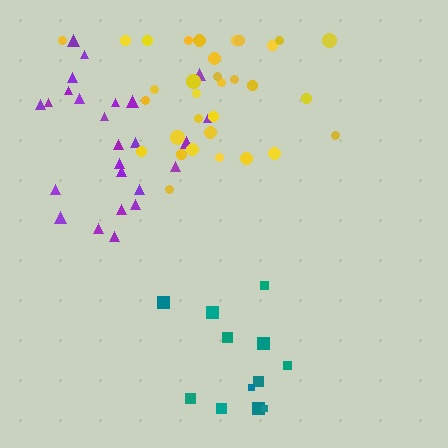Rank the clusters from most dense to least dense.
yellow, purple, teal.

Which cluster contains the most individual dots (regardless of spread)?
Yellow (32).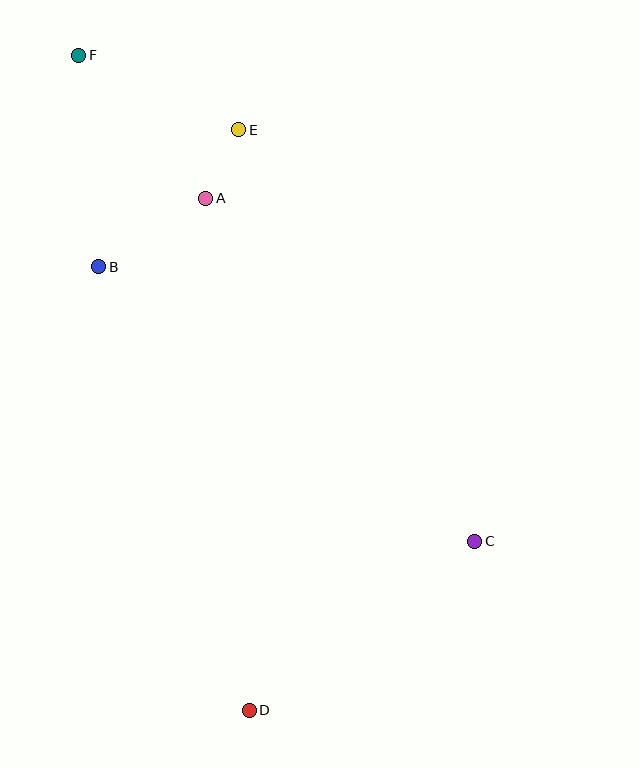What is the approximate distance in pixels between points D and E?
The distance between D and E is approximately 581 pixels.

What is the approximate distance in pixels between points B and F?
The distance between B and F is approximately 213 pixels.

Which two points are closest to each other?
Points A and E are closest to each other.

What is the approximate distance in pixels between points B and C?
The distance between B and C is approximately 465 pixels.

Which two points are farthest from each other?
Points D and F are farthest from each other.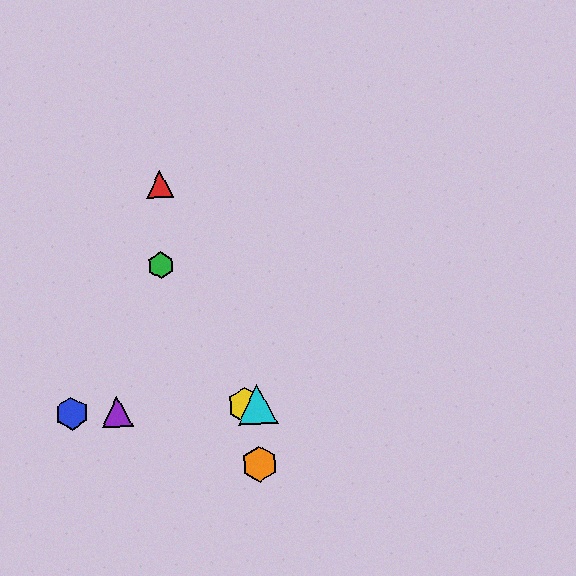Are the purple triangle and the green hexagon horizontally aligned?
No, the purple triangle is at y≈411 and the green hexagon is at y≈265.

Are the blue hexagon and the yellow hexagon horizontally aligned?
Yes, both are at y≈413.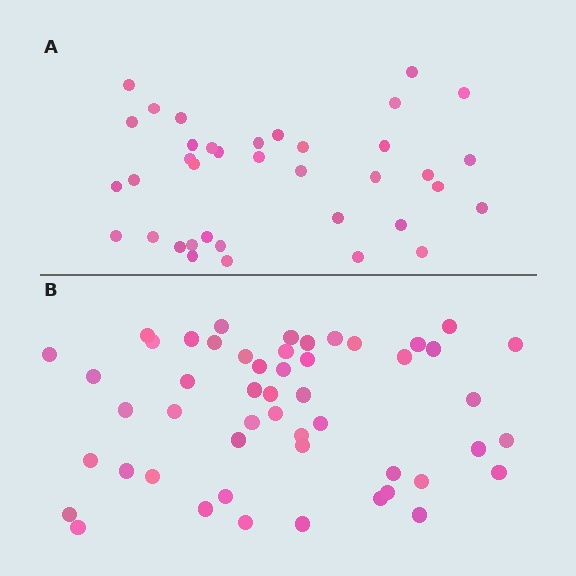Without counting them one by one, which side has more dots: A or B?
Region B (the bottom region) has more dots.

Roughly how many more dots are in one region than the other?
Region B has approximately 15 more dots than region A.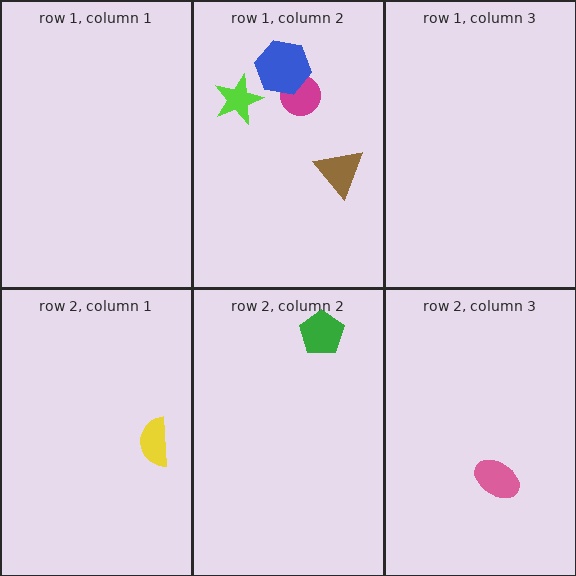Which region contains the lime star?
The row 1, column 2 region.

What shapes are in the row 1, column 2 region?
The brown triangle, the magenta circle, the blue hexagon, the lime star.